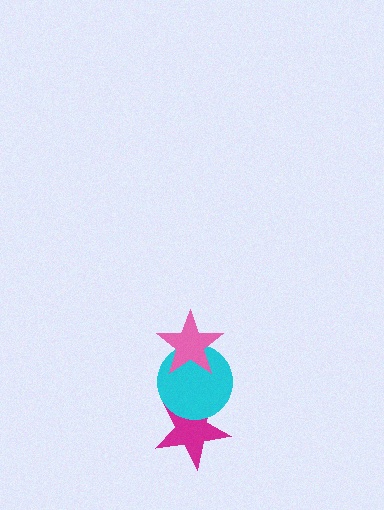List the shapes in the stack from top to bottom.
From top to bottom: the pink star, the cyan circle, the magenta star.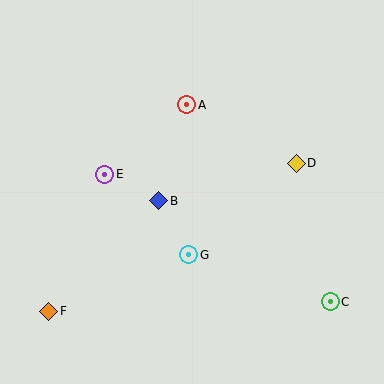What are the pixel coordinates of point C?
Point C is at (330, 302).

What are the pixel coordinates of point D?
Point D is at (296, 163).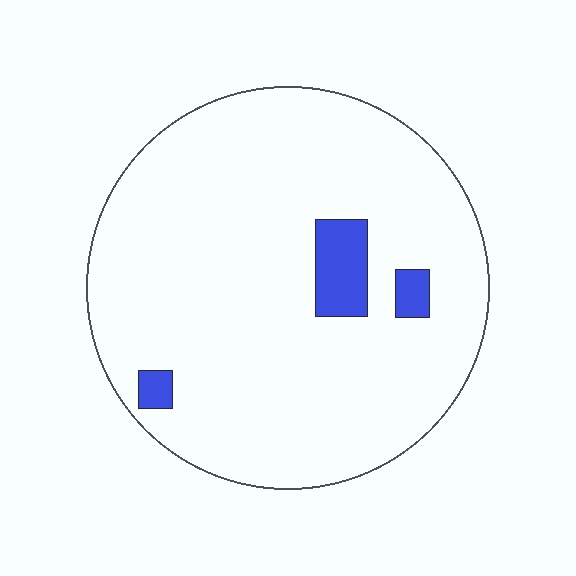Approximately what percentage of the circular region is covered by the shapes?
Approximately 5%.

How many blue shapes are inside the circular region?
3.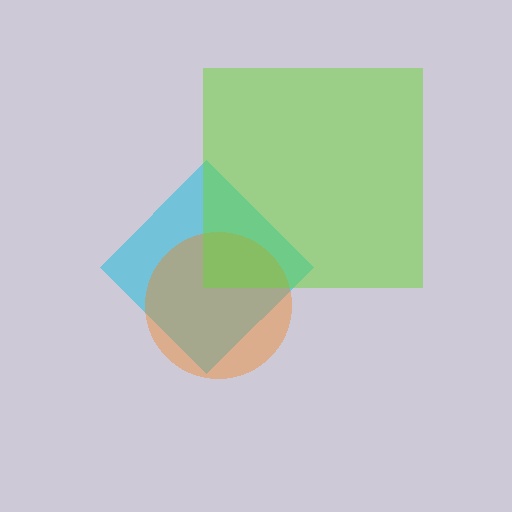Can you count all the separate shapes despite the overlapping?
Yes, there are 3 separate shapes.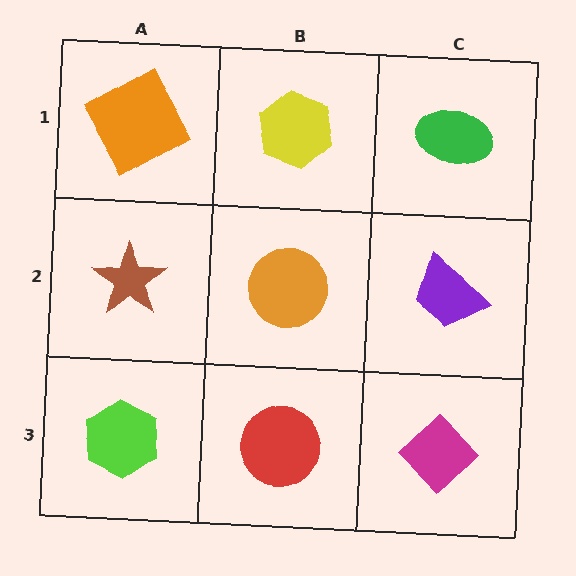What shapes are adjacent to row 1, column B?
An orange circle (row 2, column B), an orange square (row 1, column A), a green ellipse (row 1, column C).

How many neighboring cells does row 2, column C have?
3.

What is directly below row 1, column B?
An orange circle.